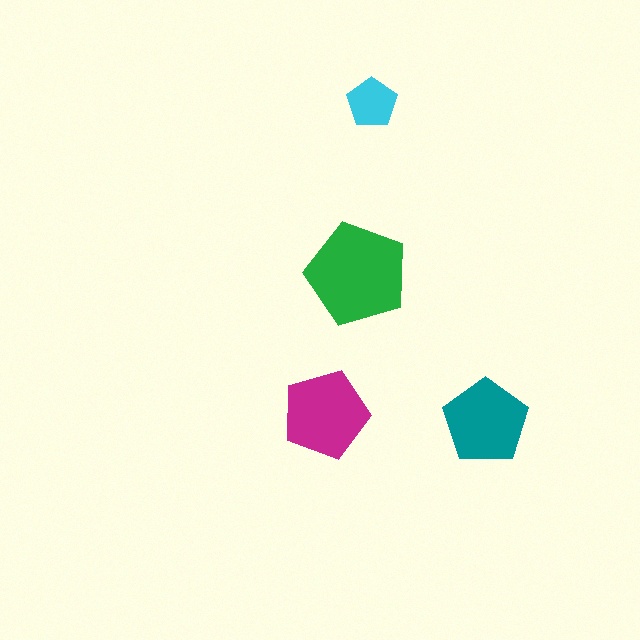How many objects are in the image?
There are 4 objects in the image.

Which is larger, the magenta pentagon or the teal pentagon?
The magenta one.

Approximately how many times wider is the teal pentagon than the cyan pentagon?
About 1.5 times wider.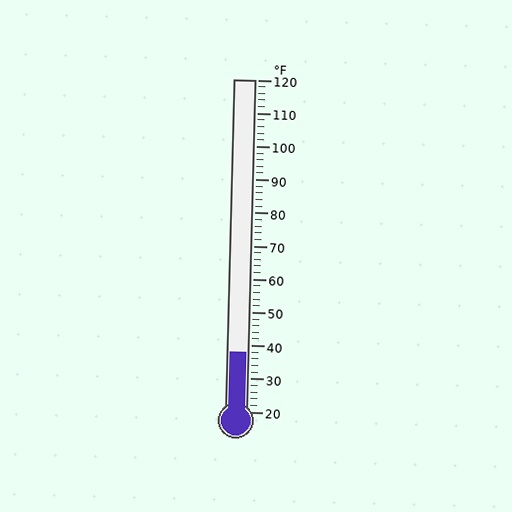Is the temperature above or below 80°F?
The temperature is below 80°F.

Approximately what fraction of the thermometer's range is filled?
The thermometer is filled to approximately 20% of its range.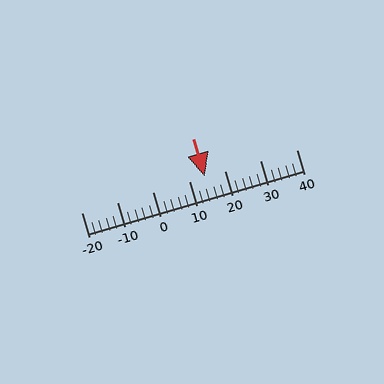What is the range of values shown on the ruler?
The ruler shows values from -20 to 40.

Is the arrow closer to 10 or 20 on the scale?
The arrow is closer to 10.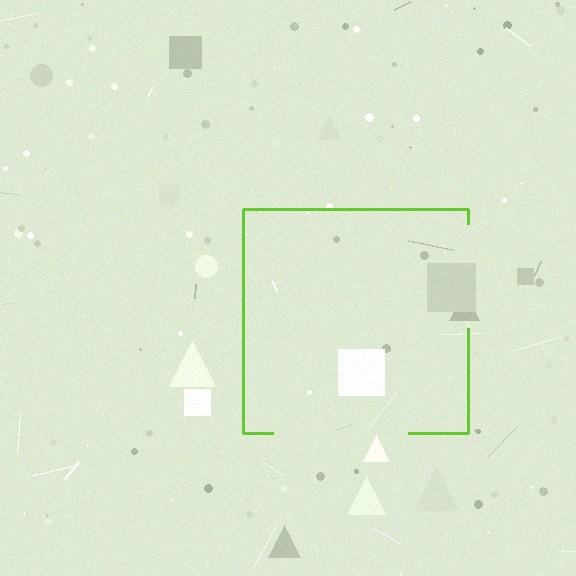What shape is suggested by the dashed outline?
The dashed outline suggests a square.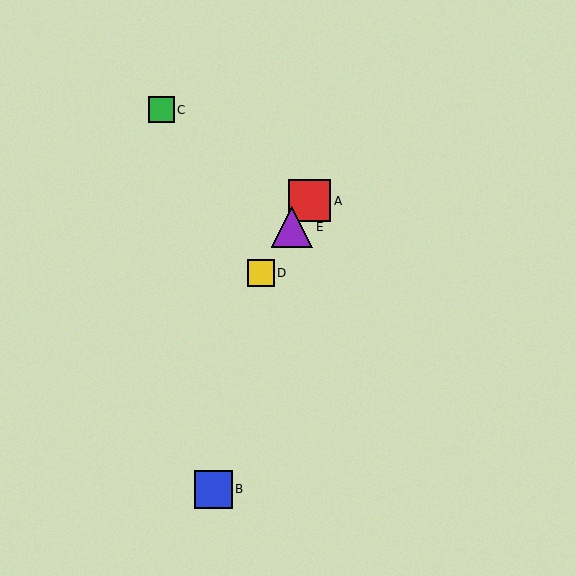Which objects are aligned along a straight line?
Objects A, D, E are aligned along a straight line.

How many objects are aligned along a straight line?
3 objects (A, D, E) are aligned along a straight line.